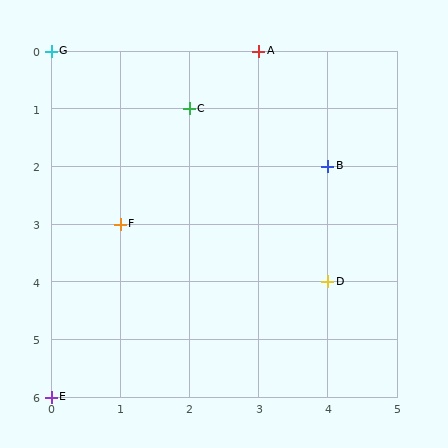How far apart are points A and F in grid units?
Points A and F are 2 columns and 3 rows apart (about 3.6 grid units diagonally).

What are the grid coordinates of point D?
Point D is at grid coordinates (4, 4).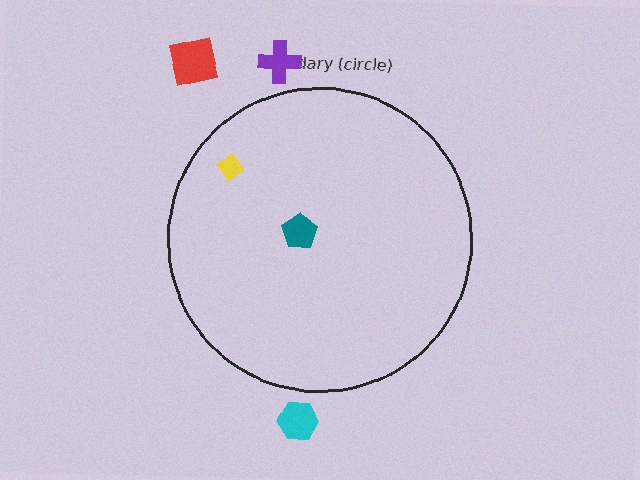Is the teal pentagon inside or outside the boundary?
Inside.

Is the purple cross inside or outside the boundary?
Outside.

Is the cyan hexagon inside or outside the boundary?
Outside.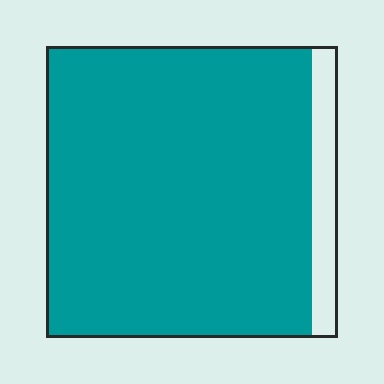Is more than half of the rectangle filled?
Yes.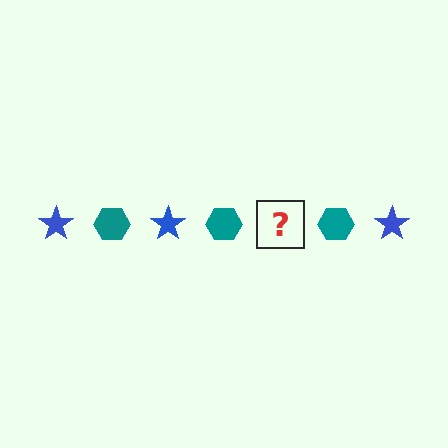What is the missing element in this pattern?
The missing element is a blue star.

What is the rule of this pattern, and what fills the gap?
The rule is that the pattern alternates between blue star and teal hexagon. The gap should be filled with a blue star.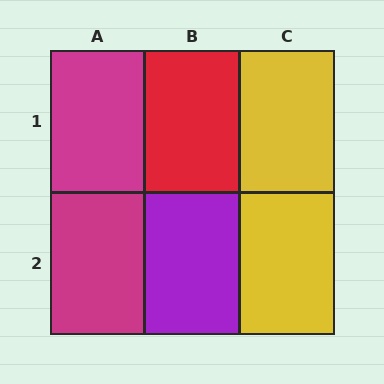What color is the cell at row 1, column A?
Magenta.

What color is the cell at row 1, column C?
Yellow.